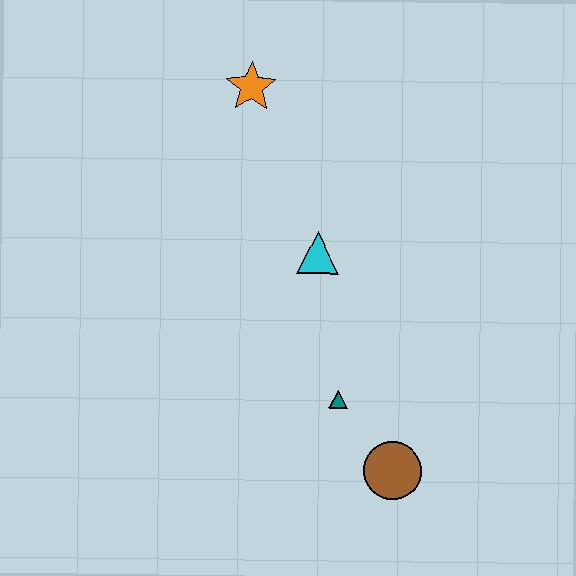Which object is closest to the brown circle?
The teal triangle is closest to the brown circle.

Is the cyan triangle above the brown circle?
Yes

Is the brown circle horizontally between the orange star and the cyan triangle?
No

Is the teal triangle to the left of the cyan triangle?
No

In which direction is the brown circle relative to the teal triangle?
The brown circle is below the teal triangle.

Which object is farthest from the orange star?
The brown circle is farthest from the orange star.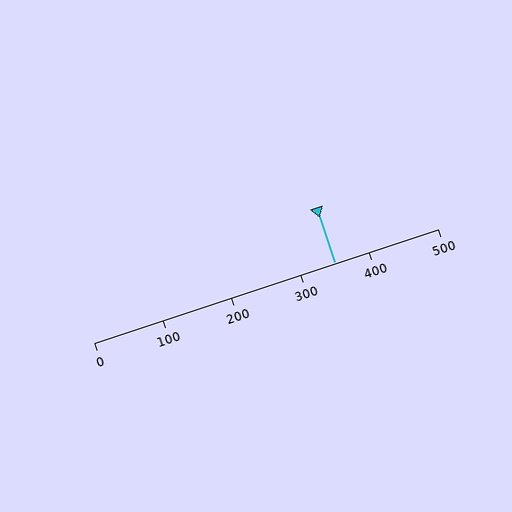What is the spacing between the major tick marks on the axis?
The major ticks are spaced 100 apart.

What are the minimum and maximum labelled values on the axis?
The axis runs from 0 to 500.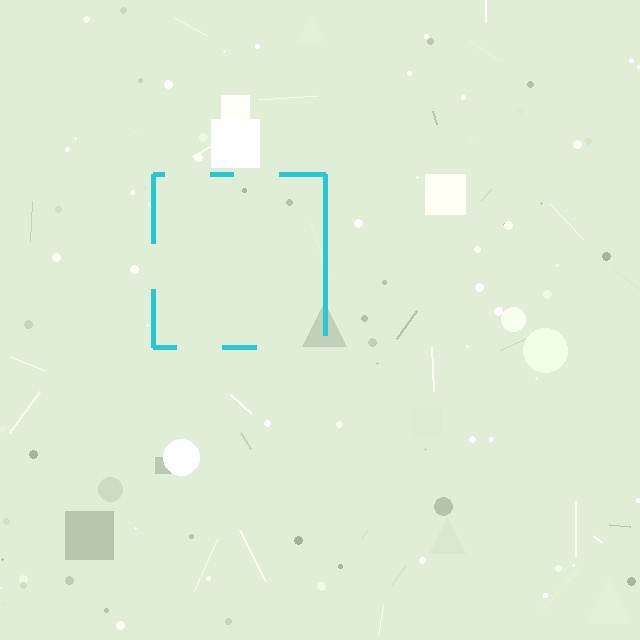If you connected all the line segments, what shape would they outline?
They would outline a square.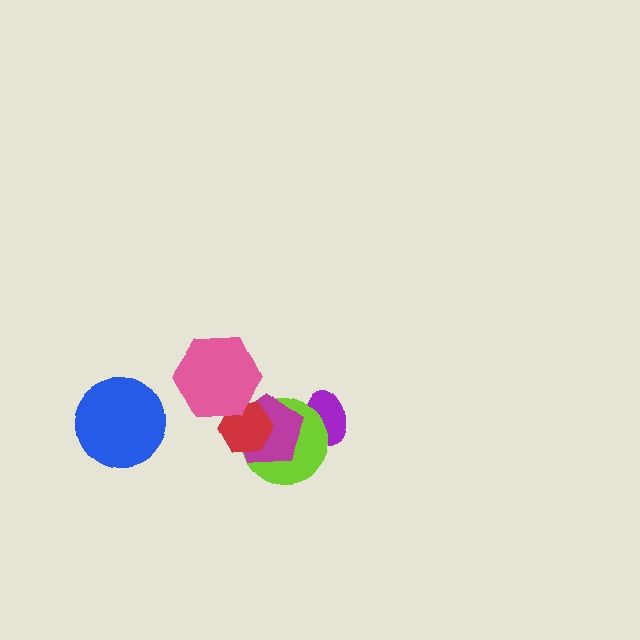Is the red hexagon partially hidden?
Yes, it is partially covered by another shape.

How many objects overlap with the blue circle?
0 objects overlap with the blue circle.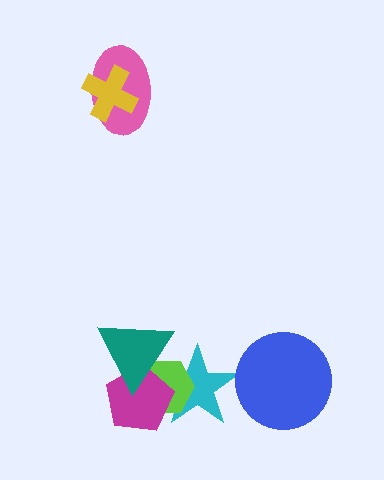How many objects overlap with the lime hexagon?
3 objects overlap with the lime hexagon.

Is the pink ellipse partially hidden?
Yes, it is partially covered by another shape.